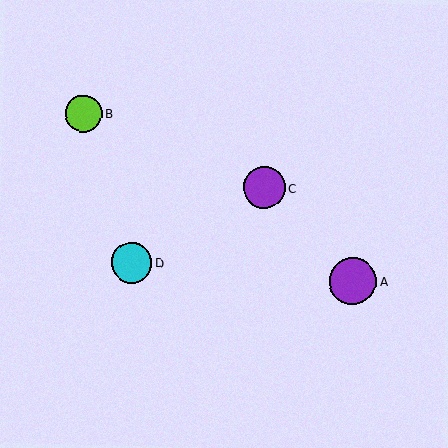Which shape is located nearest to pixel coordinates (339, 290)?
The purple circle (labeled A) at (353, 281) is nearest to that location.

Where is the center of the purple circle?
The center of the purple circle is at (265, 188).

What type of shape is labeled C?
Shape C is a purple circle.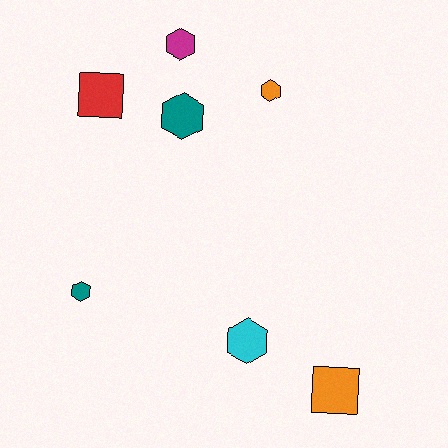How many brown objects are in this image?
There are no brown objects.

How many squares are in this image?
There are 2 squares.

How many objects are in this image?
There are 7 objects.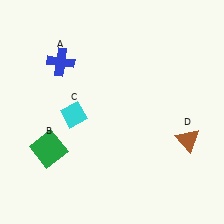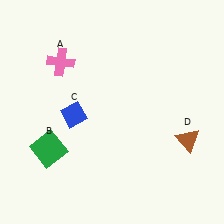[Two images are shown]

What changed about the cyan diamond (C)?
In Image 1, C is cyan. In Image 2, it changed to blue.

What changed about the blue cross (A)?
In Image 1, A is blue. In Image 2, it changed to pink.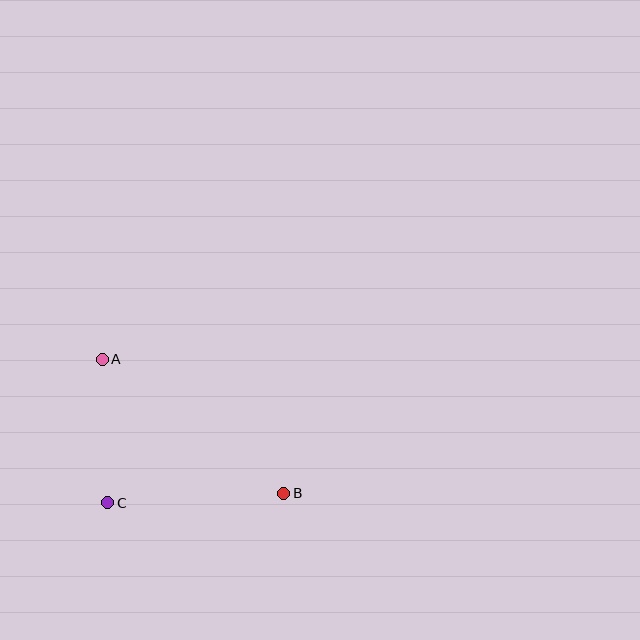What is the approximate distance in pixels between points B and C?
The distance between B and C is approximately 177 pixels.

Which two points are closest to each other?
Points A and C are closest to each other.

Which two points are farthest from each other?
Points A and B are farthest from each other.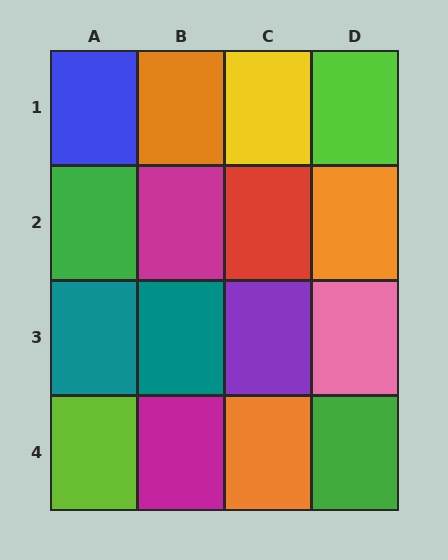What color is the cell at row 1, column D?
Lime.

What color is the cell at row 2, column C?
Red.